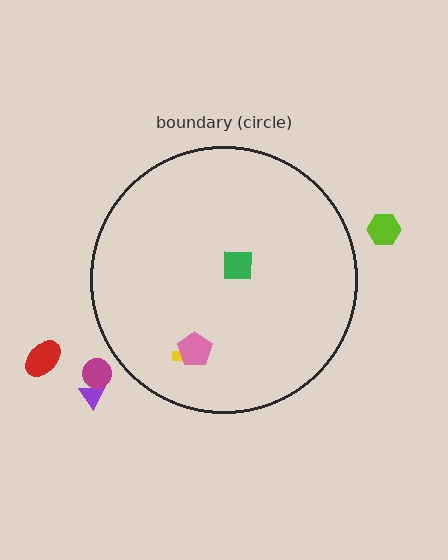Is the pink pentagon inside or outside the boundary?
Inside.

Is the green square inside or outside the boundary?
Inside.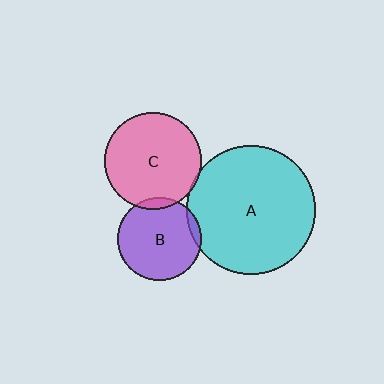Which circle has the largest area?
Circle A (cyan).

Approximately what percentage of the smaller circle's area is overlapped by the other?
Approximately 5%.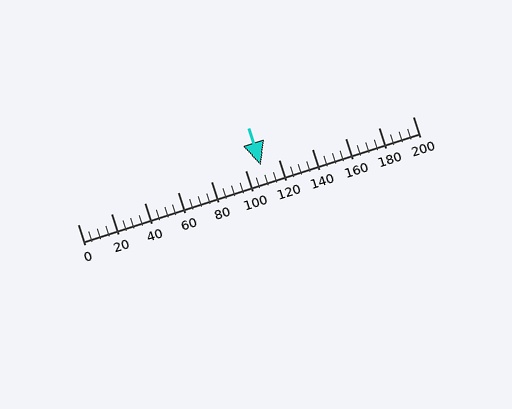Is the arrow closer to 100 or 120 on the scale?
The arrow is closer to 100.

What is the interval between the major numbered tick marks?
The major tick marks are spaced 20 units apart.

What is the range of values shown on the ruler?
The ruler shows values from 0 to 200.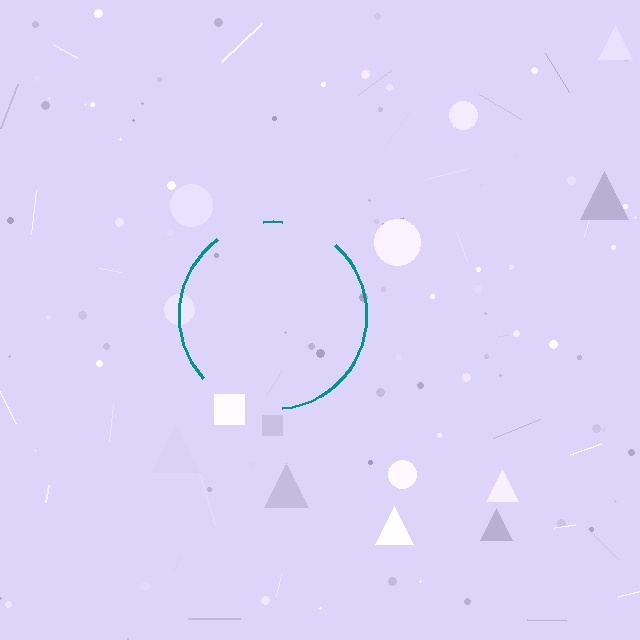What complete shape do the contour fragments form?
The contour fragments form a circle.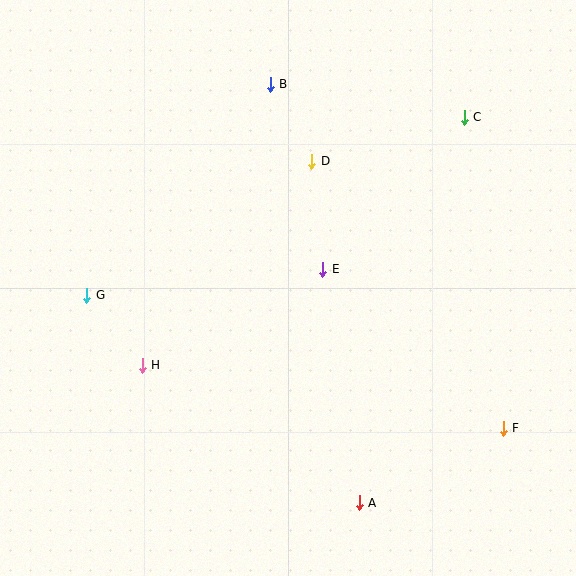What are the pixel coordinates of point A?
Point A is at (359, 503).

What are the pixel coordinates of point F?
Point F is at (503, 428).